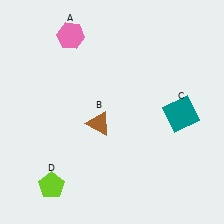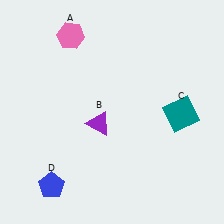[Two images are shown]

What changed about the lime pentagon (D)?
In Image 1, D is lime. In Image 2, it changed to blue.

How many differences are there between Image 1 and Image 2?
There are 2 differences between the two images.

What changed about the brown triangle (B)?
In Image 1, B is brown. In Image 2, it changed to purple.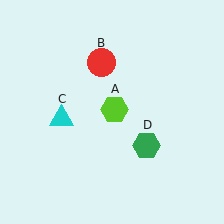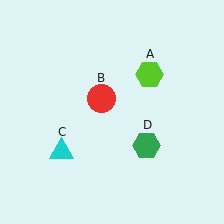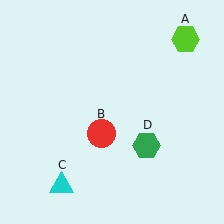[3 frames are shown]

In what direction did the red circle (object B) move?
The red circle (object B) moved down.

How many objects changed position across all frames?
3 objects changed position: lime hexagon (object A), red circle (object B), cyan triangle (object C).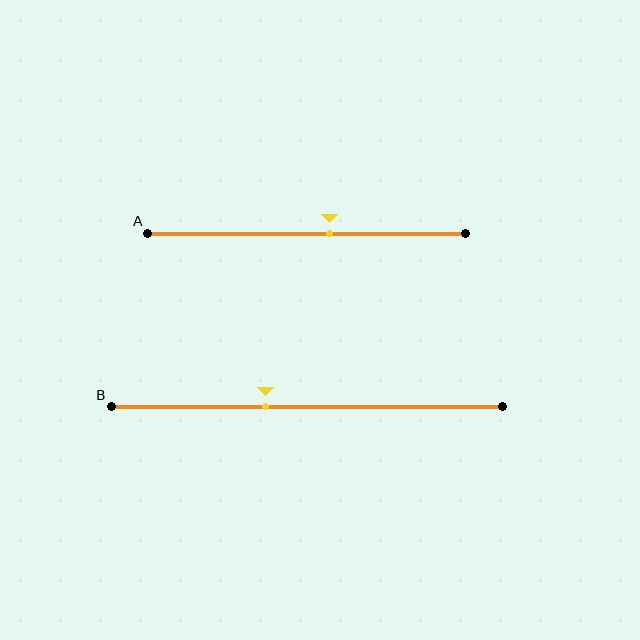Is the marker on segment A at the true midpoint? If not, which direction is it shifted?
No, the marker on segment A is shifted to the right by about 7% of the segment length.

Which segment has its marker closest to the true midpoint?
Segment A has its marker closest to the true midpoint.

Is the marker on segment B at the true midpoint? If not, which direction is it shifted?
No, the marker on segment B is shifted to the left by about 11% of the segment length.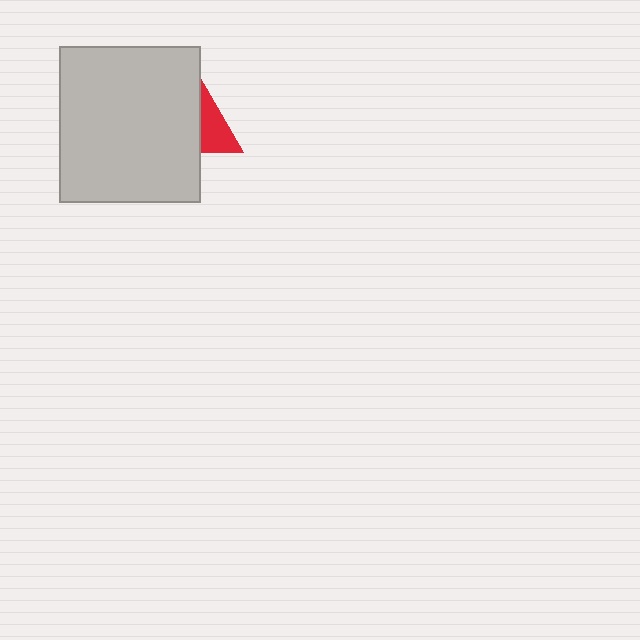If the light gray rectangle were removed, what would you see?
You would see the complete red triangle.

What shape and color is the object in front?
The object in front is a light gray rectangle.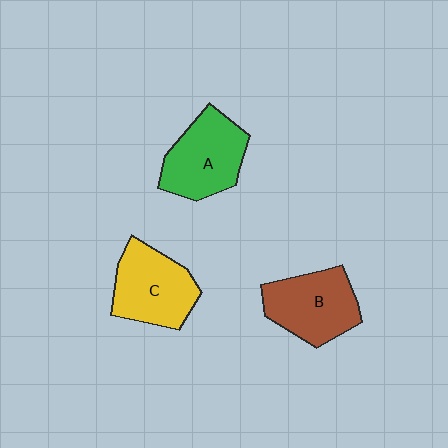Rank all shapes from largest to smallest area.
From largest to smallest: A (green), C (yellow), B (brown).